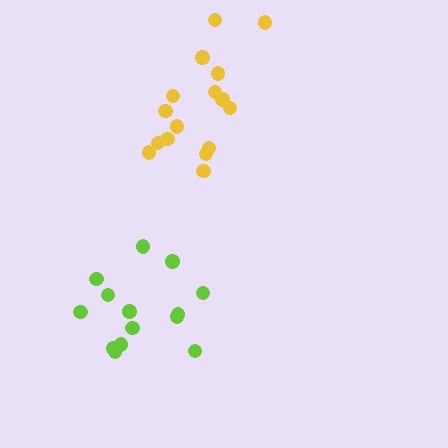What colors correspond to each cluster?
The clusters are colored: yellow, lime.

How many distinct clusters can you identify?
There are 2 distinct clusters.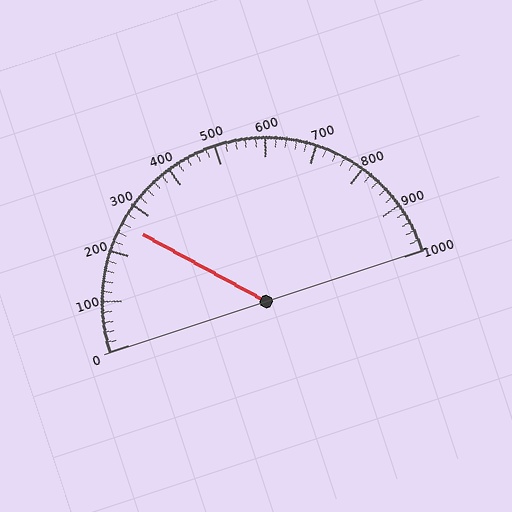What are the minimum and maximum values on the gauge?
The gauge ranges from 0 to 1000.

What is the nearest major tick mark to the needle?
The nearest major tick mark is 300.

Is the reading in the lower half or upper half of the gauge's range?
The reading is in the lower half of the range (0 to 1000).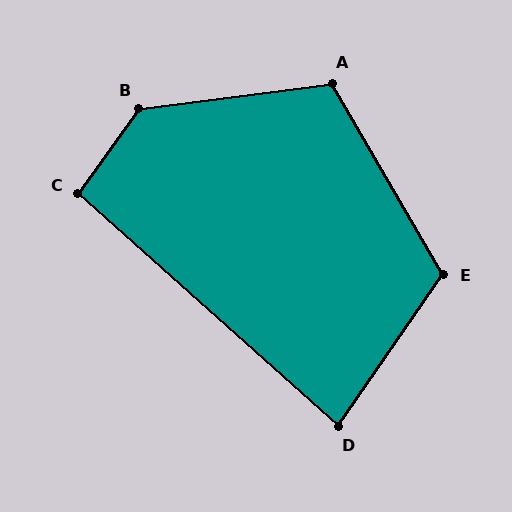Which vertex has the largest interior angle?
B, at approximately 133 degrees.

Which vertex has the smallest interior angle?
D, at approximately 83 degrees.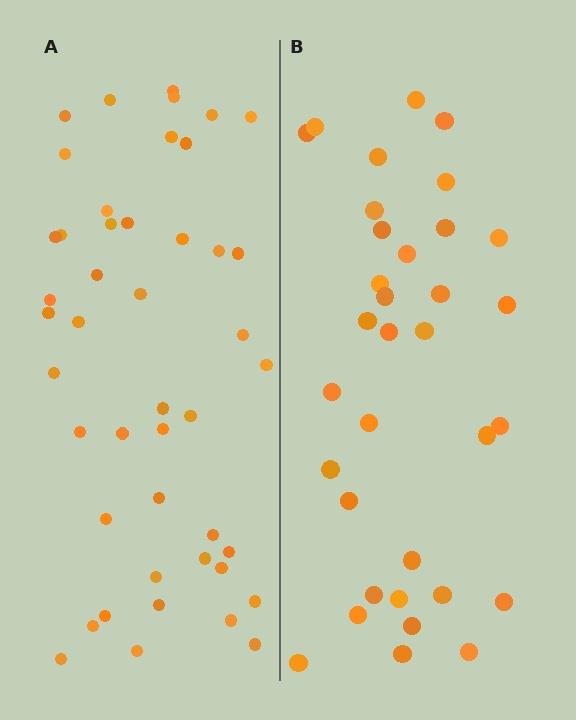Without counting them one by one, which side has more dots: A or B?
Region A (the left region) has more dots.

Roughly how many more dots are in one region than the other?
Region A has roughly 12 or so more dots than region B.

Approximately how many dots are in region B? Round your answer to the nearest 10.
About 30 dots. (The exact count is 34, which rounds to 30.)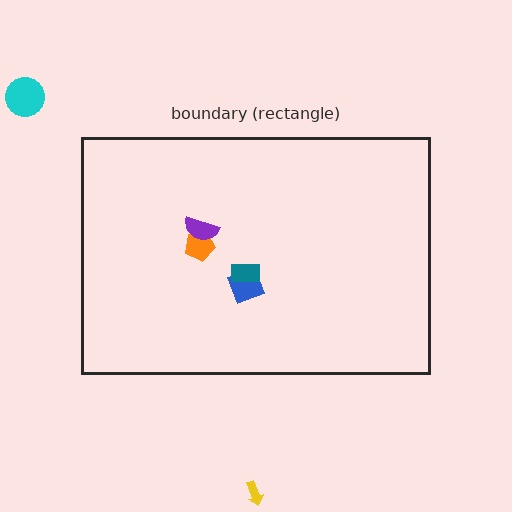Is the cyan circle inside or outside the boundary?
Outside.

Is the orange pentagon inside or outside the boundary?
Inside.